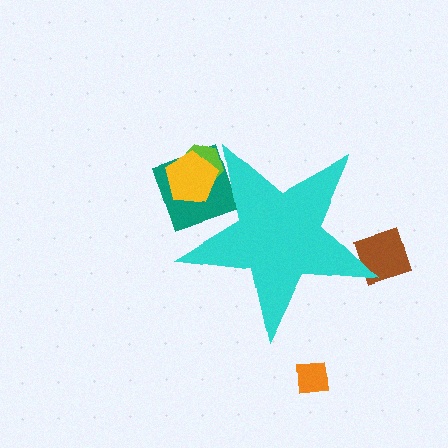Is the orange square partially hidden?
No, the orange square is fully visible.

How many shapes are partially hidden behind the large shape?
4 shapes are partially hidden.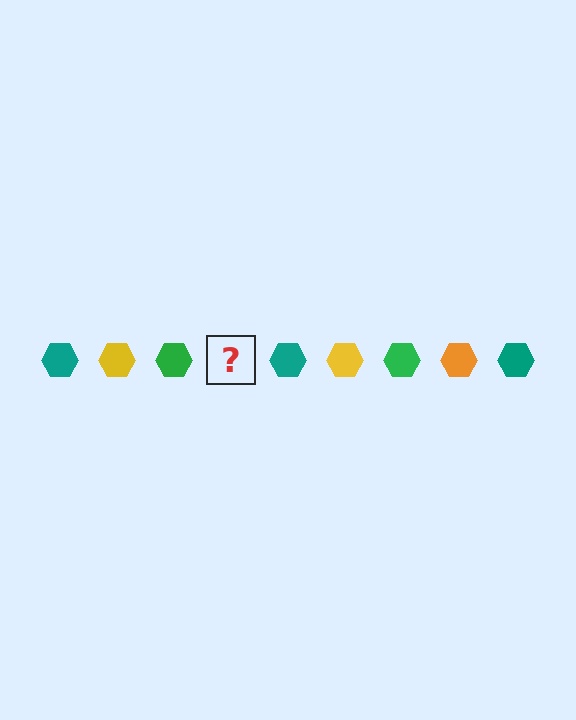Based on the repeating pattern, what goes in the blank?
The blank should be an orange hexagon.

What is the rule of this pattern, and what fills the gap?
The rule is that the pattern cycles through teal, yellow, green, orange hexagons. The gap should be filled with an orange hexagon.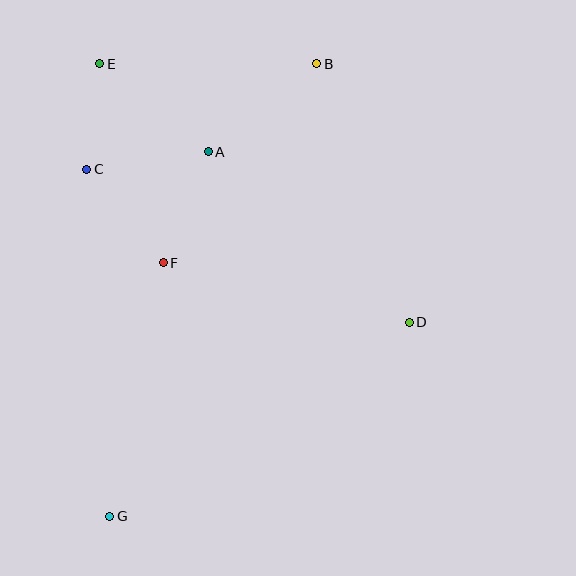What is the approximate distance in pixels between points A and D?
The distance between A and D is approximately 264 pixels.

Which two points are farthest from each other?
Points B and G are farthest from each other.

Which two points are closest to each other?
Points C and E are closest to each other.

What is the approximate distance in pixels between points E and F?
The distance between E and F is approximately 209 pixels.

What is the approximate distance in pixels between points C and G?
The distance between C and G is approximately 348 pixels.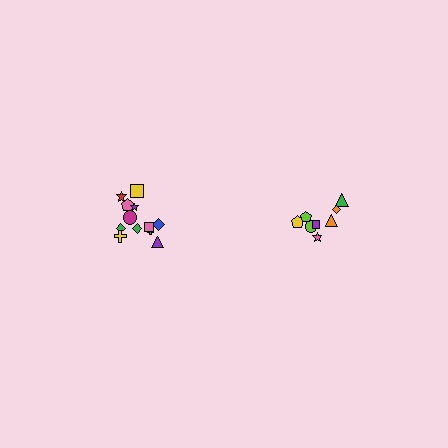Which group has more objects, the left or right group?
The left group.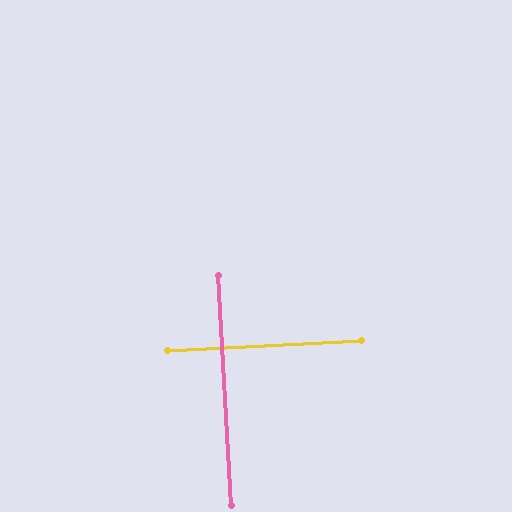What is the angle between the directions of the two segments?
Approximately 90 degrees.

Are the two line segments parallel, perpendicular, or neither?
Perpendicular — they meet at approximately 90°.